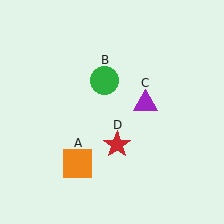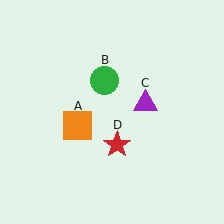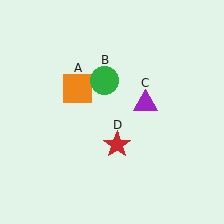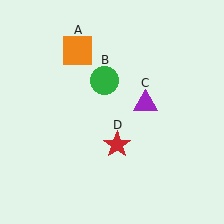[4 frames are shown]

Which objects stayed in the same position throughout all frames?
Green circle (object B) and purple triangle (object C) and red star (object D) remained stationary.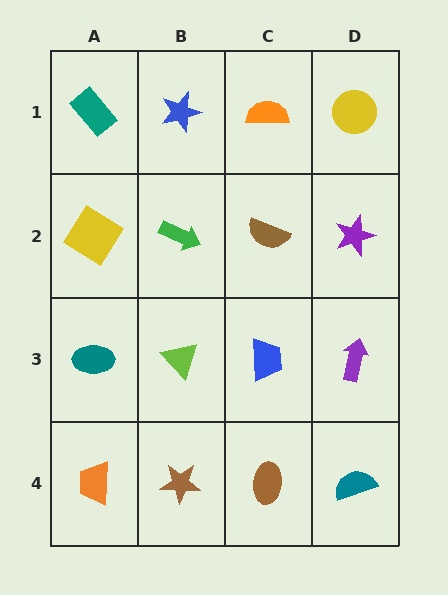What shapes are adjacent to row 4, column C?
A blue trapezoid (row 3, column C), a brown star (row 4, column B), a teal semicircle (row 4, column D).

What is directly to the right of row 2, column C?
A purple star.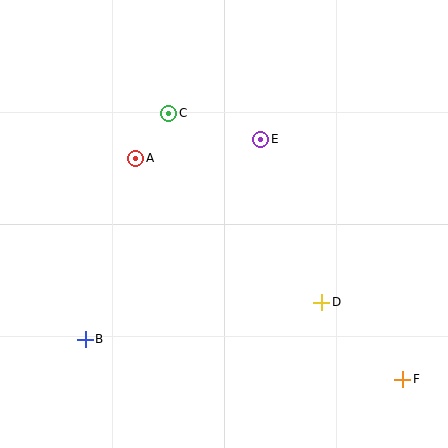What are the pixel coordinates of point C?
Point C is at (169, 113).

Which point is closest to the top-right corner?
Point E is closest to the top-right corner.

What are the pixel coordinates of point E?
Point E is at (261, 139).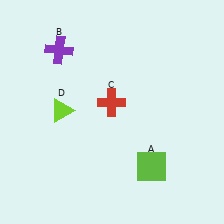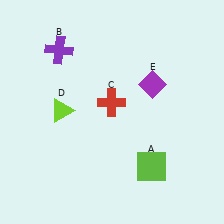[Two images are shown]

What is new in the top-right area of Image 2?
A purple diamond (E) was added in the top-right area of Image 2.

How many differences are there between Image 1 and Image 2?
There is 1 difference between the two images.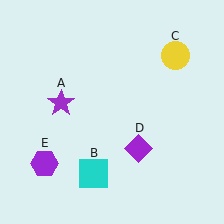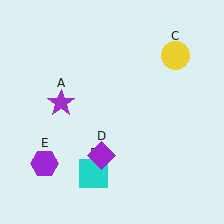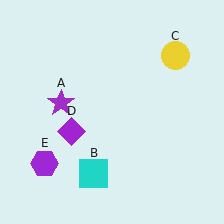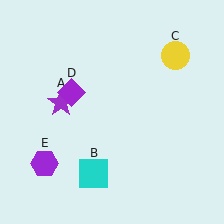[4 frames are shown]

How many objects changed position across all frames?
1 object changed position: purple diamond (object D).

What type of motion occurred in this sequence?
The purple diamond (object D) rotated clockwise around the center of the scene.